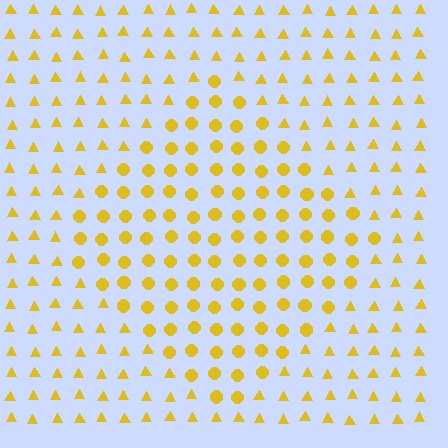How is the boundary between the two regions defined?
The boundary is defined by a change in element shape: circles inside vs. triangles outside. All elements share the same color and spacing.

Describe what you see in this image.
The image is filled with small yellow elements arranged in a uniform grid. A diamond-shaped region contains circles, while the surrounding area contains triangles. The boundary is defined purely by the change in element shape.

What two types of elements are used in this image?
The image uses circles inside the diamond region and triangles outside it.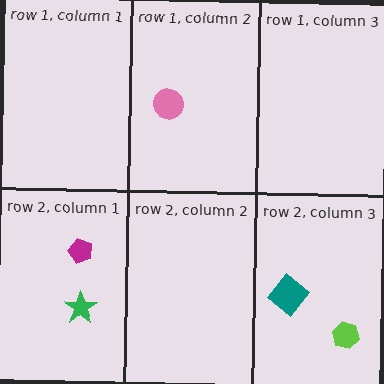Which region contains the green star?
The row 2, column 1 region.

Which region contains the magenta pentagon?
The row 2, column 1 region.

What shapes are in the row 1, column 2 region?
The pink circle.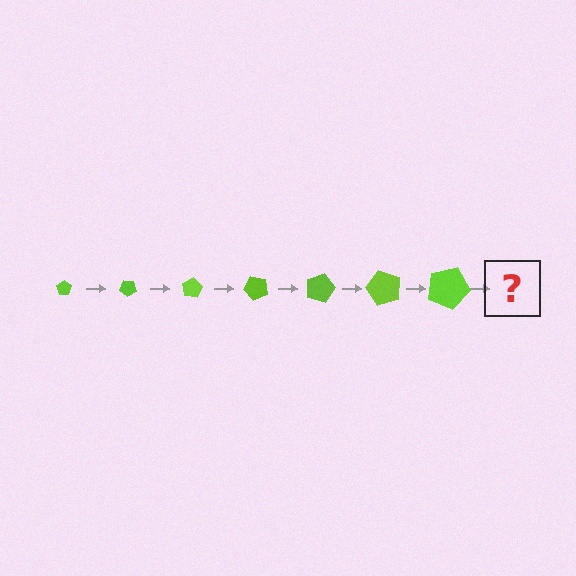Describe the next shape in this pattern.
It should be a pentagon, larger than the previous one and rotated 280 degrees from the start.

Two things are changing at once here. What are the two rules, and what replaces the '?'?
The two rules are that the pentagon grows larger each step and it rotates 40 degrees each step. The '?' should be a pentagon, larger than the previous one and rotated 280 degrees from the start.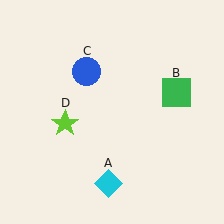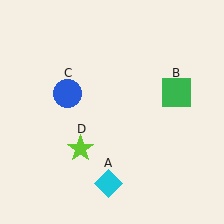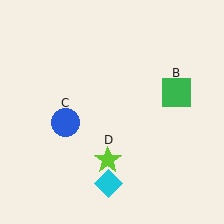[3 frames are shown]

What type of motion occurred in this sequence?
The blue circle (object C), lime star (object D) rotated counterclockwise around the center of the scene.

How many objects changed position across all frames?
2 objects changed position: blue circle (object C), lime star (object D).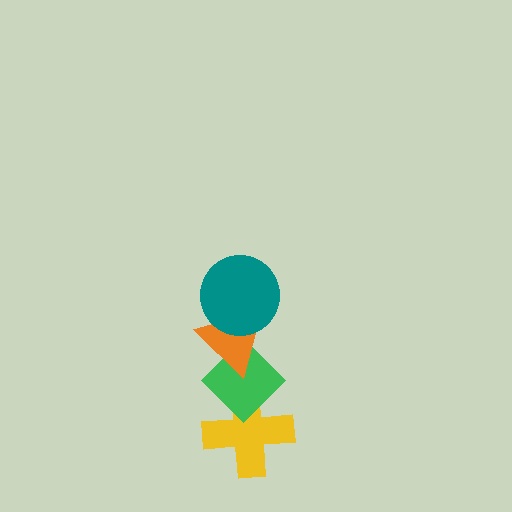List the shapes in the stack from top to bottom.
From top to bottom: the teal circle, the orange triangle, the green diamond, the yellow cross.